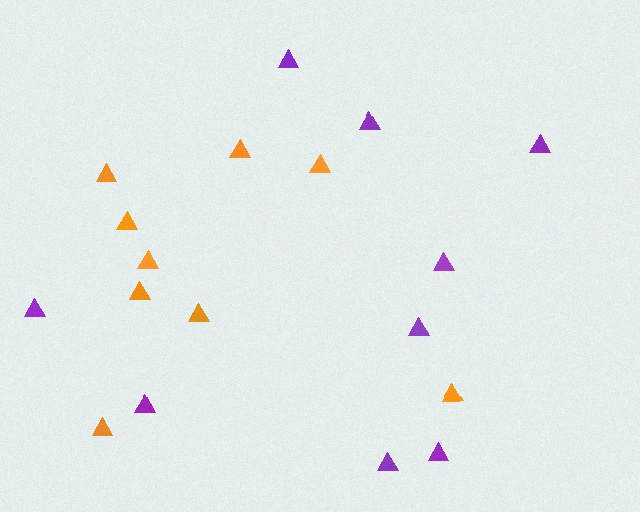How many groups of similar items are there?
There are 2 groups: one group of orange triangles (9) and one group of purple triangles (9).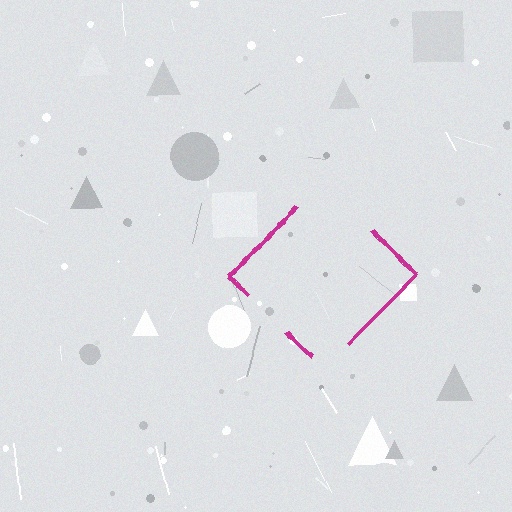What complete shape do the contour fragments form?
The contour fragments form a diamond.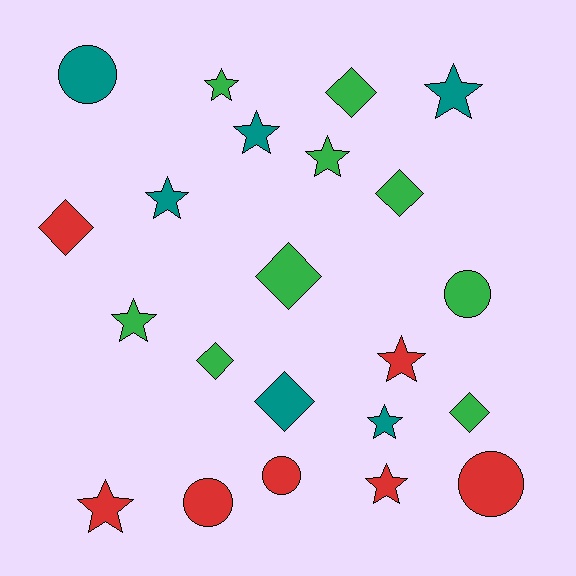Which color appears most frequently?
Green, with 9 objects.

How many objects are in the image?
There are 22 objects.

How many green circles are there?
There is 1 green circle.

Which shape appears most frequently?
Star, with 10 objects.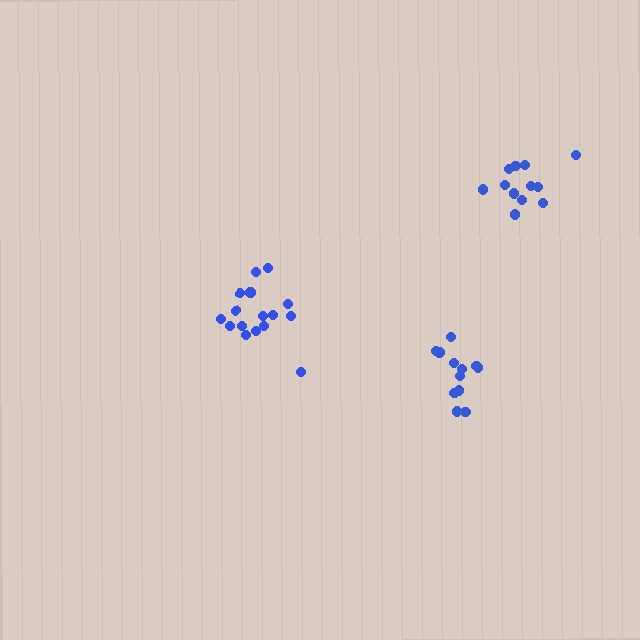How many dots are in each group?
Group 1: 12 dots, Group 2: 16 dots, Group 3: 12 dots (40 total).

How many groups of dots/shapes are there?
There are 3 groups.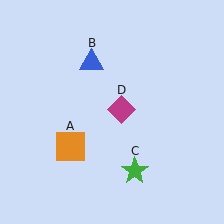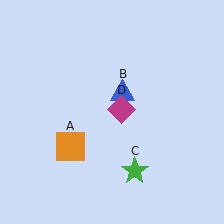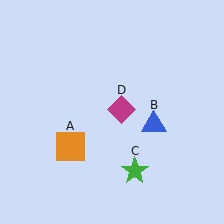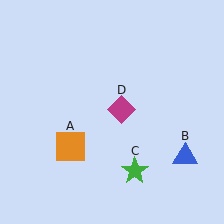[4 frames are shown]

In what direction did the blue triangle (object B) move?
The blue triangle (object B) moved down and to the right.